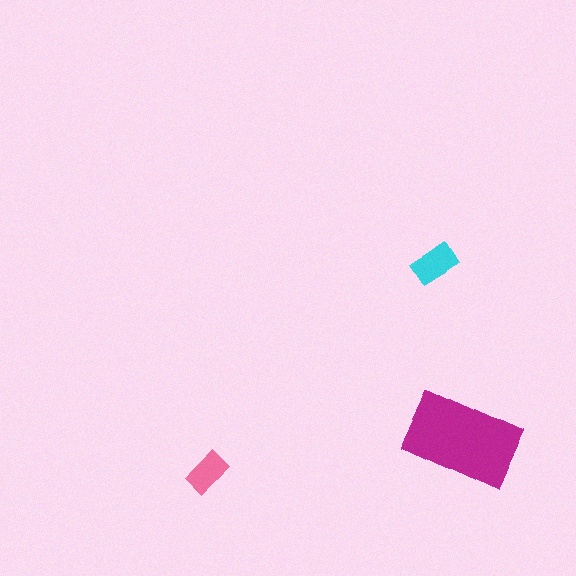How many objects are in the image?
There are 3 objects in the image.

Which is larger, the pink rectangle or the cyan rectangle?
The cyan one.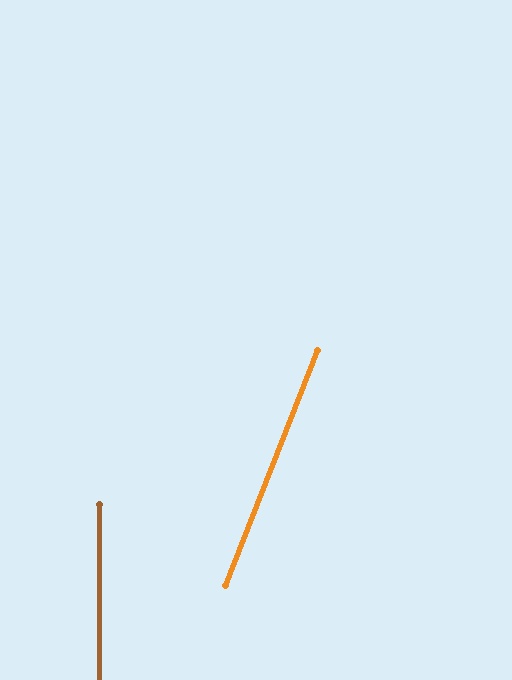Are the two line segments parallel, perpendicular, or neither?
Neither parallel nor perpendicular — they differ by about 21°.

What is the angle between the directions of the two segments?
Approximately 21 degrees.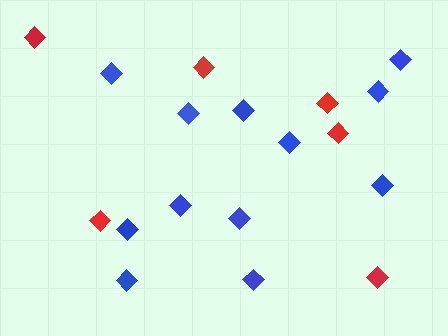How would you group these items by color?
There are 2 groups: one group of red diamonds (6) and one group of blue diamonds (12).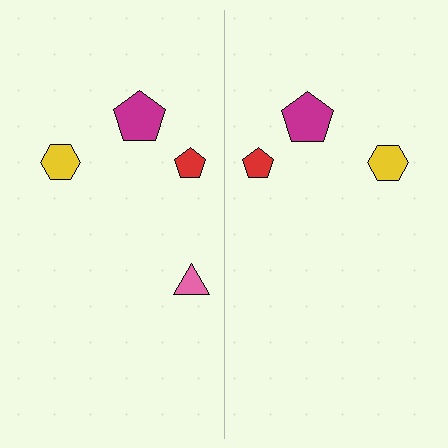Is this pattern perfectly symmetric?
No, the pattern is not perfectly symmetric. A pink triangle is missing from the right side.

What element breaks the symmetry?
A pink triangle is missing from the right side.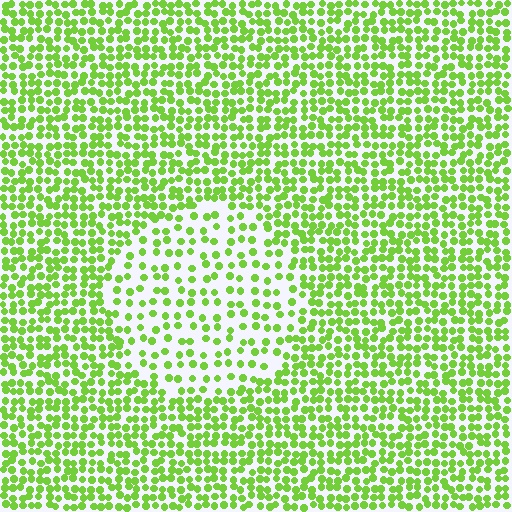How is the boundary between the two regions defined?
The boundary is defined by a change in element density (approximately 2.0x ratio). All elements are the same color, size, and shape.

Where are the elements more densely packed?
The elements are more densely packed outside the circle boundary.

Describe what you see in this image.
The image contains small lime elements arranged at two different densities. A circle-shaped region is visible where the elements are less densely packed than the surrounding area.